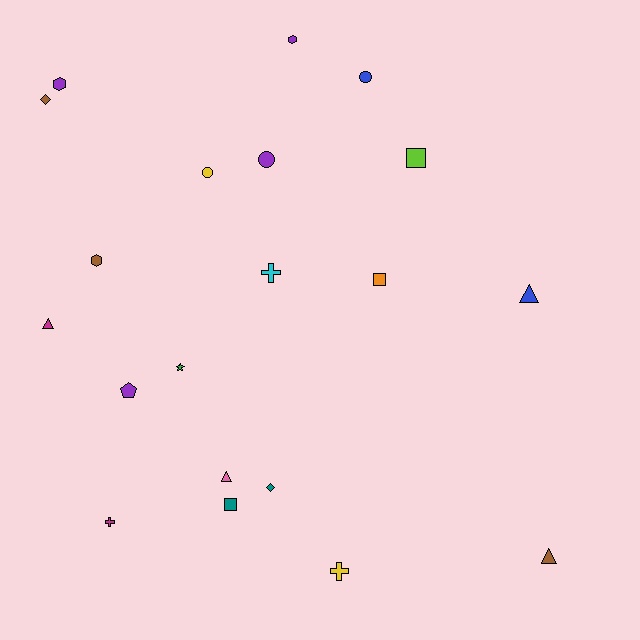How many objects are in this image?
There are 20 objects.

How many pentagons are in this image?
There is 1 pentagon.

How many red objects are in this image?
There are no red objects.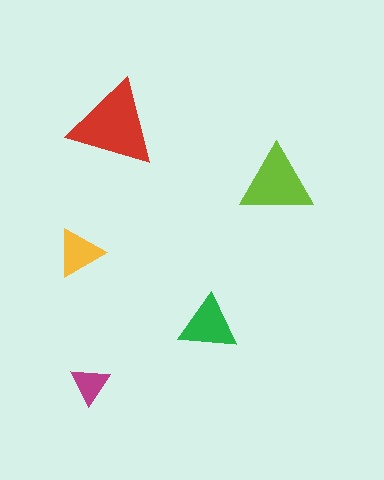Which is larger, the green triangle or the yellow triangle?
The green one.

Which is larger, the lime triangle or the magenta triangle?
The lime one.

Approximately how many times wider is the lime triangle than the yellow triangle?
About 1.5 times wider.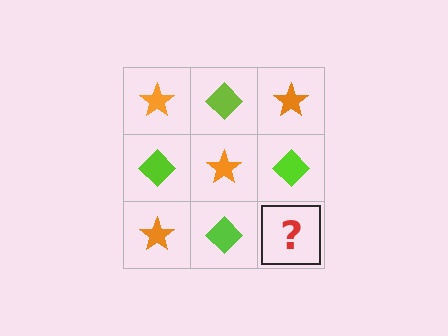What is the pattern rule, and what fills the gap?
The rule is that it alternates orange star and lime diamond in a checkerboard pattern. The gap should be filled with an orange star.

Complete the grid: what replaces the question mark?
The question mark should be replaced with an orange star.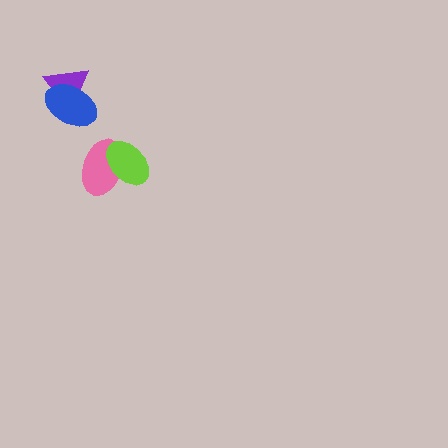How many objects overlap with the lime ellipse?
1 object overlaps with the lime ellipse.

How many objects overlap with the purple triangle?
1 object overlaps with the purple triangle.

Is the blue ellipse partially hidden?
No, no other shape covers it.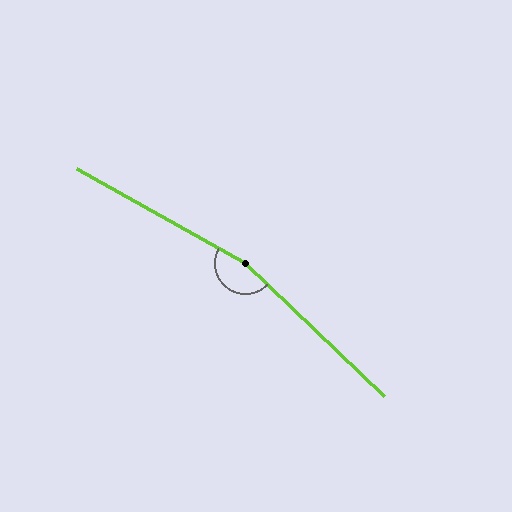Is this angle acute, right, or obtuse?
It is obtuse.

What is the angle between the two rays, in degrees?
Approximately 166 degrees.